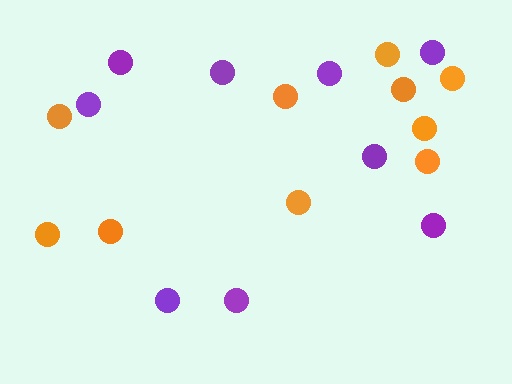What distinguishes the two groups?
There are 2 groups: one group of purple circles (9) and one group of orange circles (10).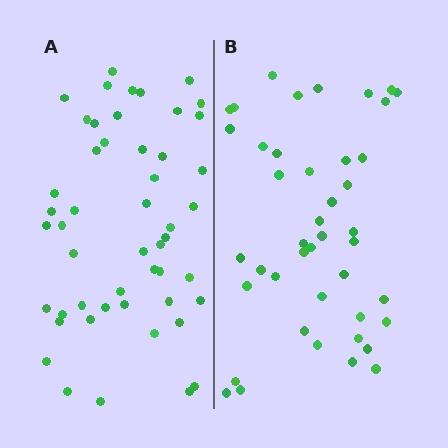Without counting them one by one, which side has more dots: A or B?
Region A (the left region) has more dots.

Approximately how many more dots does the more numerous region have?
Region A has roughly 8 or so more dots than region B.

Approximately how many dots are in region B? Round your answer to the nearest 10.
About 40 dots. (The exact count is 43, which rounds to 40.)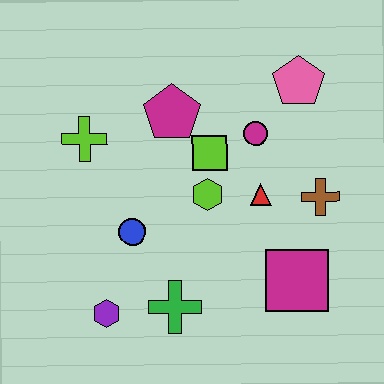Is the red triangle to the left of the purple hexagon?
No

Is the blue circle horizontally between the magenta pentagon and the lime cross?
Yes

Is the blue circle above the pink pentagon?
No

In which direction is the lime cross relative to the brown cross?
The lime cross is to the left of the brown cross.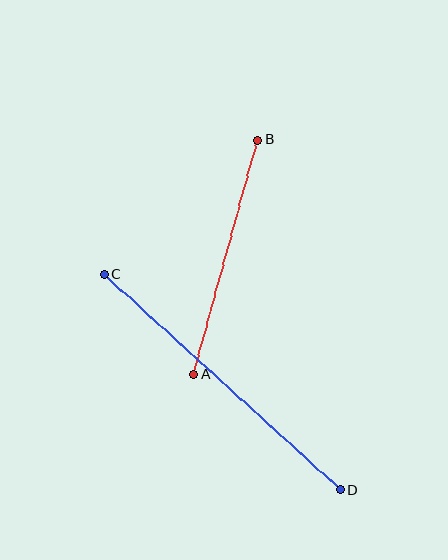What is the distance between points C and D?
The distance is approximately 320 pixels.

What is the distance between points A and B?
The distance is approximately 243 pixels.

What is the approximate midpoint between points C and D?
The midpoint is at approximately (222, 382) pixels.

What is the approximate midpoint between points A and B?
The midpoint is at approximately (226, 257) pixels.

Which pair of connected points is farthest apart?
Points C and D are farthest apart.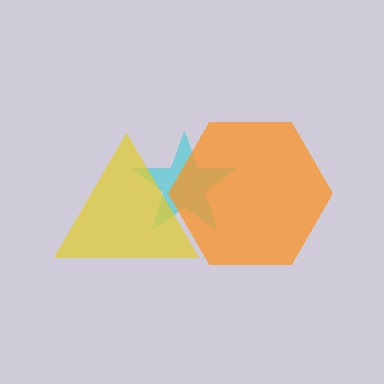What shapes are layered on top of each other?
The layered shapes are: a cyan star, a yellow triangle, an orange hexagon.